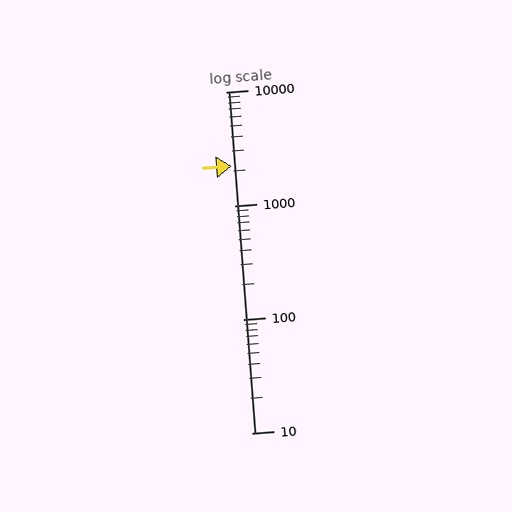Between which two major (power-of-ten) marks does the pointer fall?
The pointer is between 1000 and 10000.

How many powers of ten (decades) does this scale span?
The scale spans 3 decades, from 10 to 10000.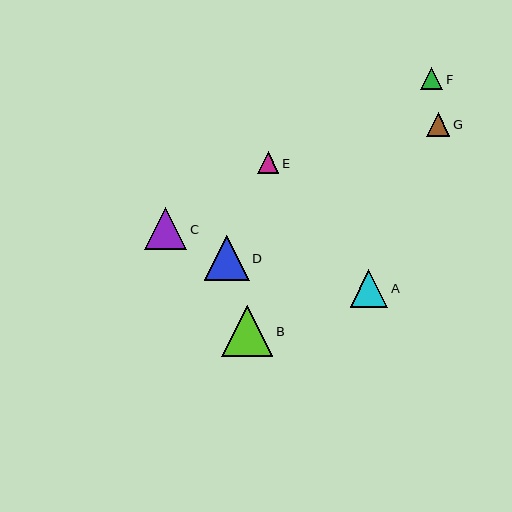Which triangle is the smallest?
Triangle E is the smallest with a size of approximately 22 pixels.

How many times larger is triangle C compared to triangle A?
Triangle C is approximately 1.1 times the size of triangle A.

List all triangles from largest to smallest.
From largest to smallest: B, D, C, A, G, F, E.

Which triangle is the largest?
Triangle B is the largest with a size of approximately 51 pixels.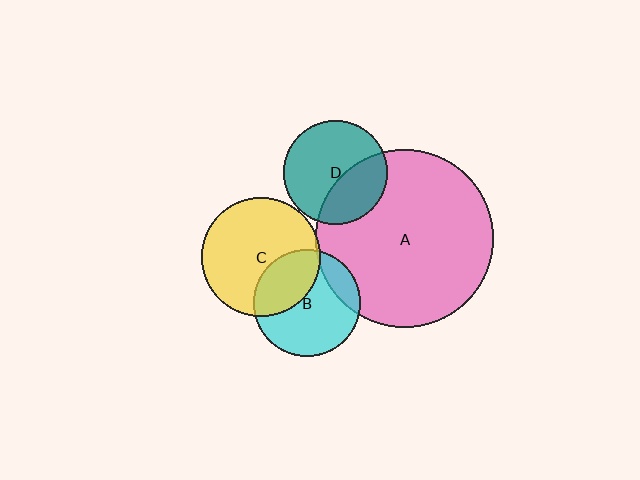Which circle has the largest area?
Circle A (pink).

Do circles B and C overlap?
Yes.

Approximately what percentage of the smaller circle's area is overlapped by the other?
Approximately 35%.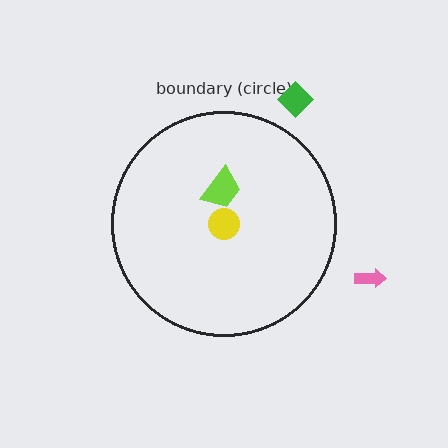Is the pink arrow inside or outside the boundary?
Outside.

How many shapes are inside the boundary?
2 inside, 2 outside.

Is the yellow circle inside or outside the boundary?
Inside.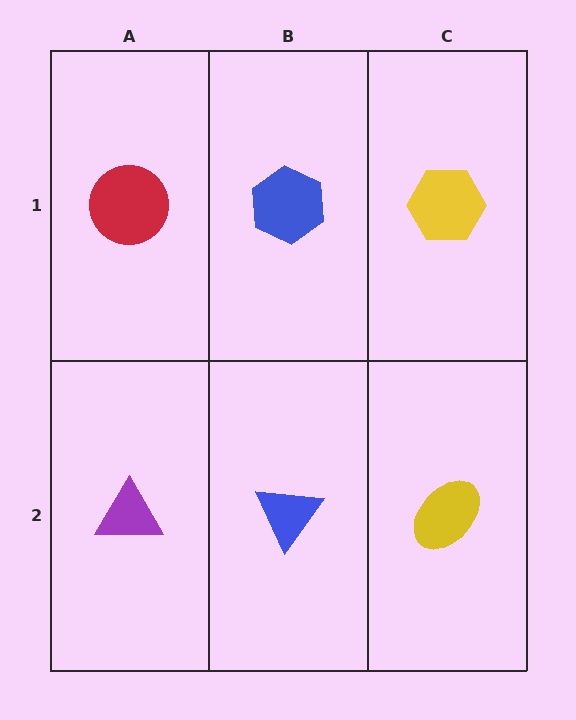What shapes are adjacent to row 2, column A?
A red circle (row 1, column A), a blue triangle (row 2, column B).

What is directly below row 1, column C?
A yellow ellipse.